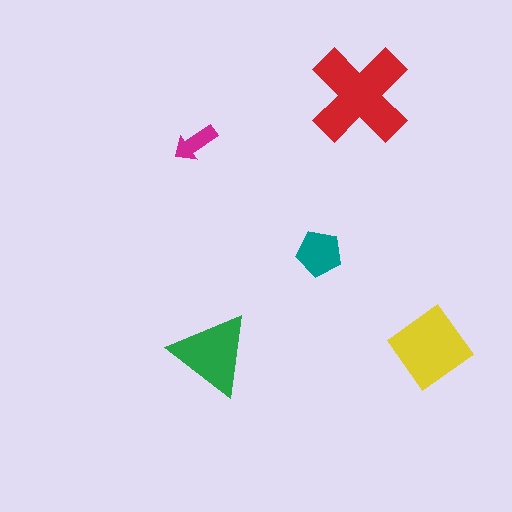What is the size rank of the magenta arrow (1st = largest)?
5th.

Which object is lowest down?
The green triangle is bottommost.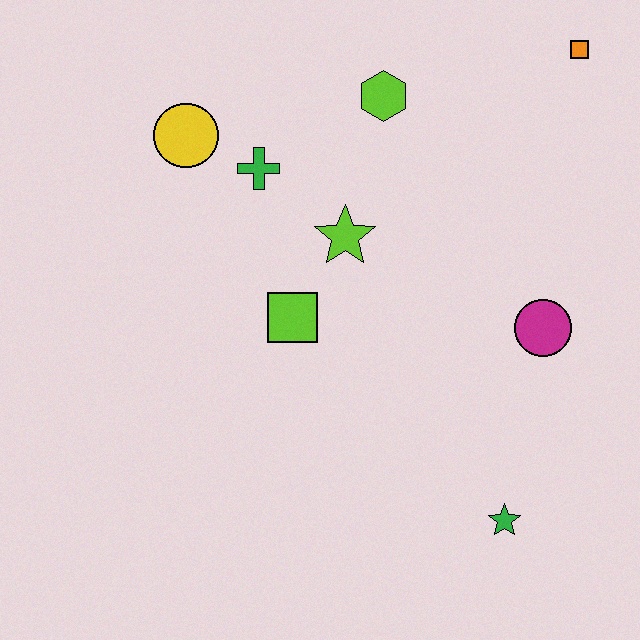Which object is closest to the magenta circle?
The green star is closest to the magenta circle.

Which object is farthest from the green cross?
The green star is farthest from the green cross.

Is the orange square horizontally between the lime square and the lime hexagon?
No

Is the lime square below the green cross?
Yes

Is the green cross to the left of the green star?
Yes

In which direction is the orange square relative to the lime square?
The orange square is to the right of the lime square.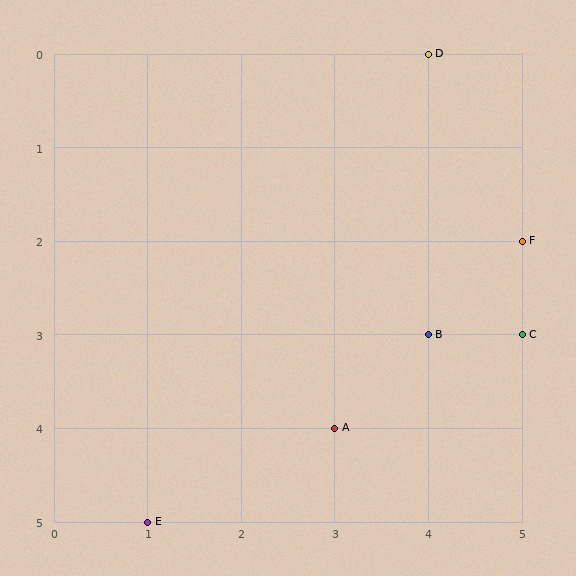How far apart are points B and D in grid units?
Points B and D are 3 rows apart.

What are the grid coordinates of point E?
Point E is at grid coordinates (1, 5).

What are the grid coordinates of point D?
Point D is at grid coordinates (4, 0).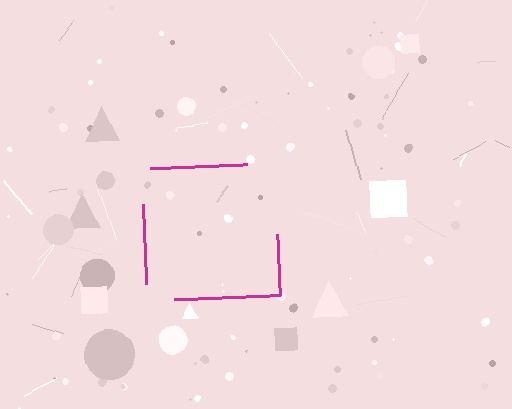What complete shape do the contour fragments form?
The contour fragments form a square.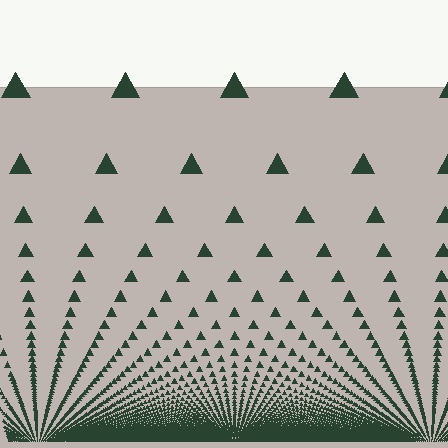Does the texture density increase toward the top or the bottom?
Density increases toward the bottom.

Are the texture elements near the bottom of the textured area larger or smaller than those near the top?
Smaller. The gradient is inverted — elements near the bottom are smaller and denser.